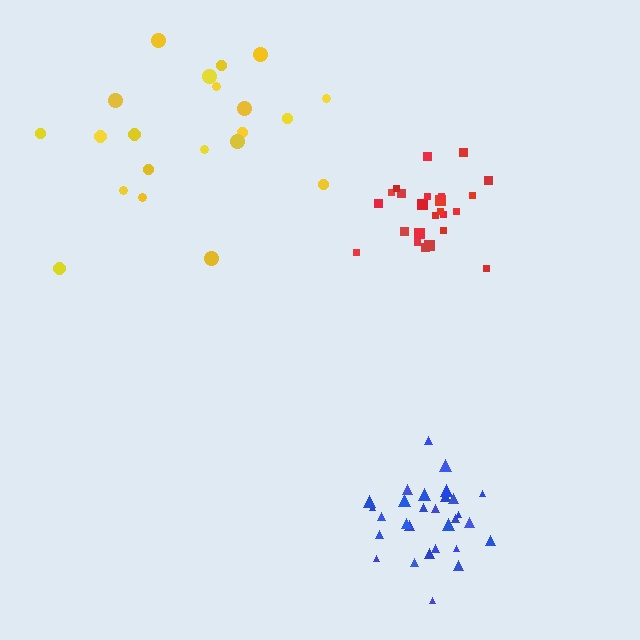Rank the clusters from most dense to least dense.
blue, red, yellow.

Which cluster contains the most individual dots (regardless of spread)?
Blue (29).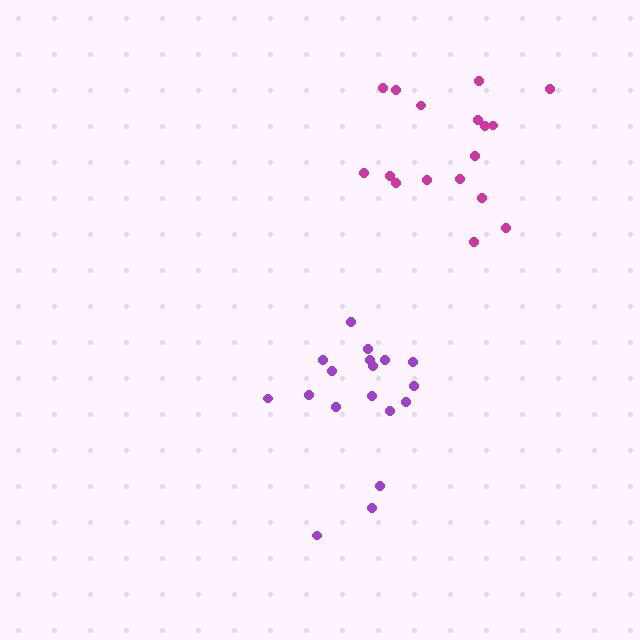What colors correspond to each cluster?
The clusters are colored: purple, magenta.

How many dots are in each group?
Group 1: 18 dots, Group 2: 17 dots (35 total).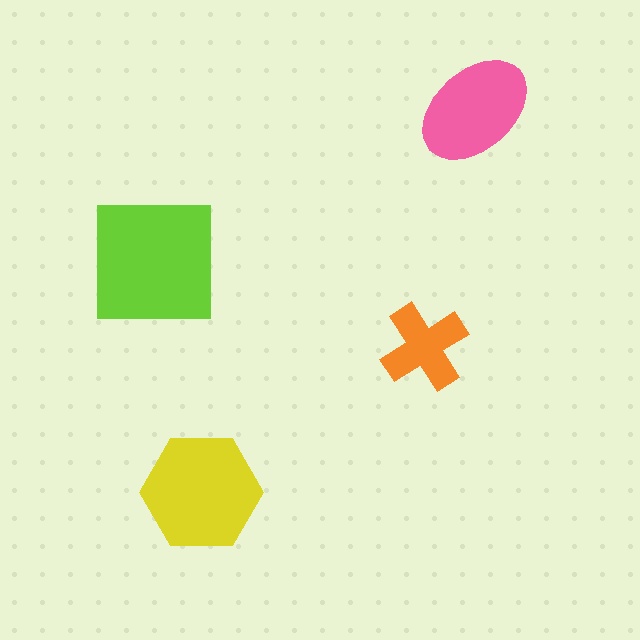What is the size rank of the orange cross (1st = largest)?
4th.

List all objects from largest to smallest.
The lime square, the yellow hexagon, the pink ellipse, the orange cross.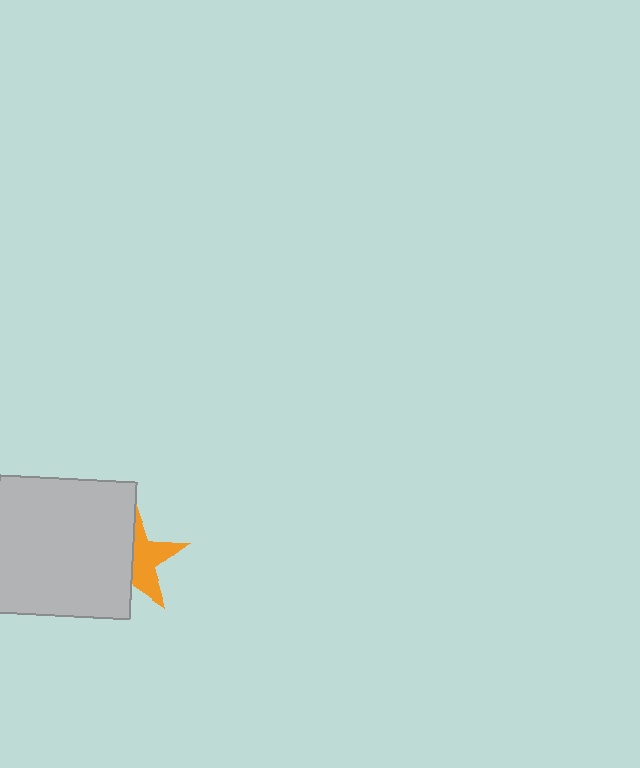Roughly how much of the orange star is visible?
About half of it is visible (roughly 46%).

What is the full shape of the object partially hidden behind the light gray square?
The partially hidden object is an orange star.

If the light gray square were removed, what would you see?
You would see the complete orange star.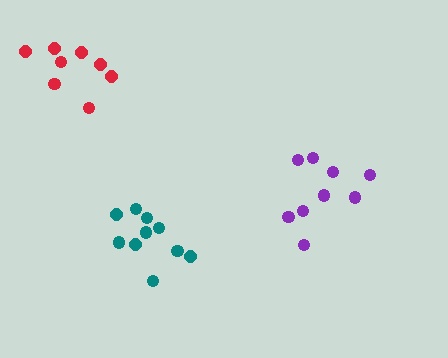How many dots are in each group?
Group 1: 8 dots, Group 2: 9 dots, Group 3: 10 dots (27 total).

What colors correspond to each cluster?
The clusters are colored: red, purple, teal.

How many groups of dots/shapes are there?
There are 3 groups.